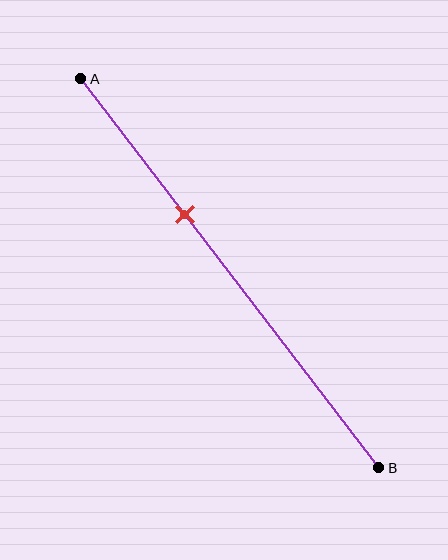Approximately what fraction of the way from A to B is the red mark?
The red mark is approximately 35% of the way from A to B.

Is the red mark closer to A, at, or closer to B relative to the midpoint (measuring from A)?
The red mark is closer to point A than the midpoint of segment AB.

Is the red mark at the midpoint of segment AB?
No, the mark is at about 35% from A, not at the 50% midpoint.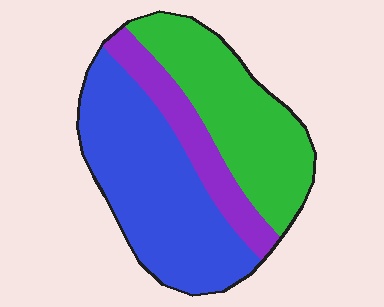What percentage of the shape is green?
Green covers roughly 35% of the shape.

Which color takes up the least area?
Purple, at roughly 15%.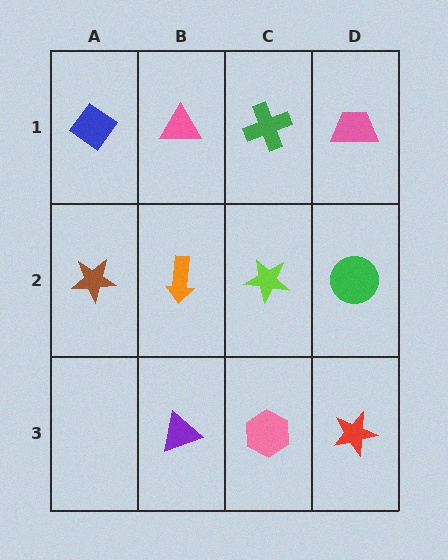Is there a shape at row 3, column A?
No, that cell is empty.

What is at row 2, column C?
A lime star.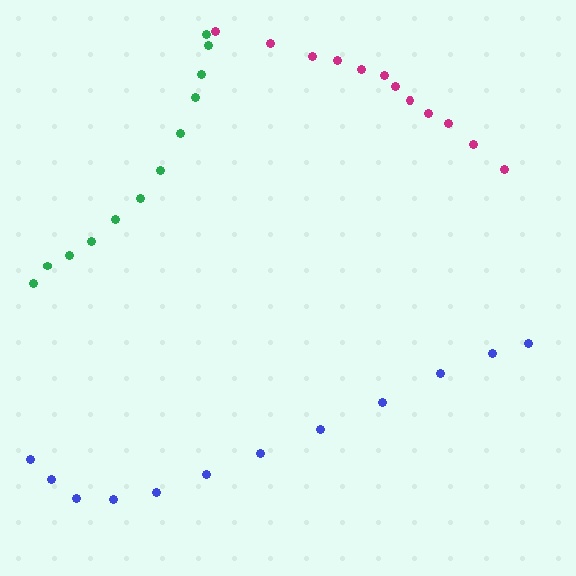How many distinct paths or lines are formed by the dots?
There are 3 distinct paths.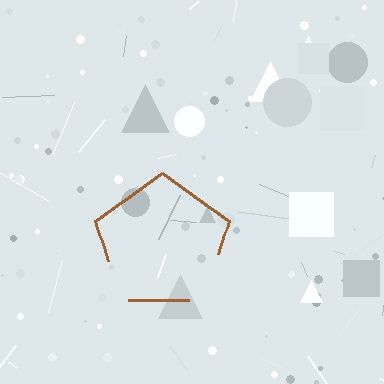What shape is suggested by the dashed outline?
The dashed outline suggests a pentagon.